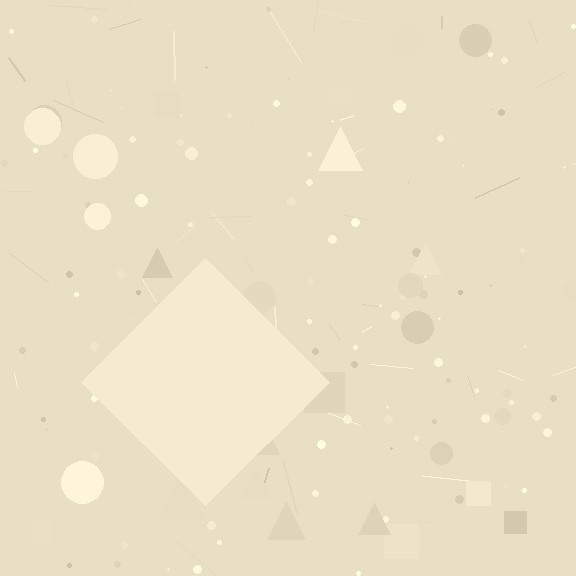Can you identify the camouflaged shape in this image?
The camouflaged shape is a diamond.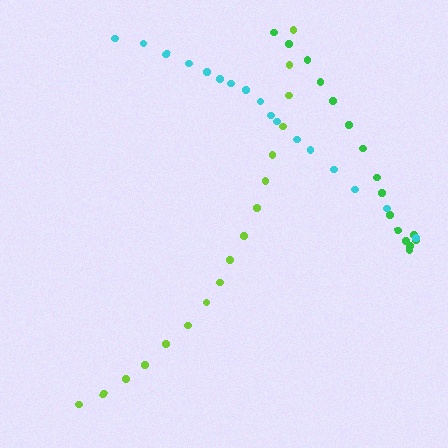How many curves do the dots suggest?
There are 3 distinct paths.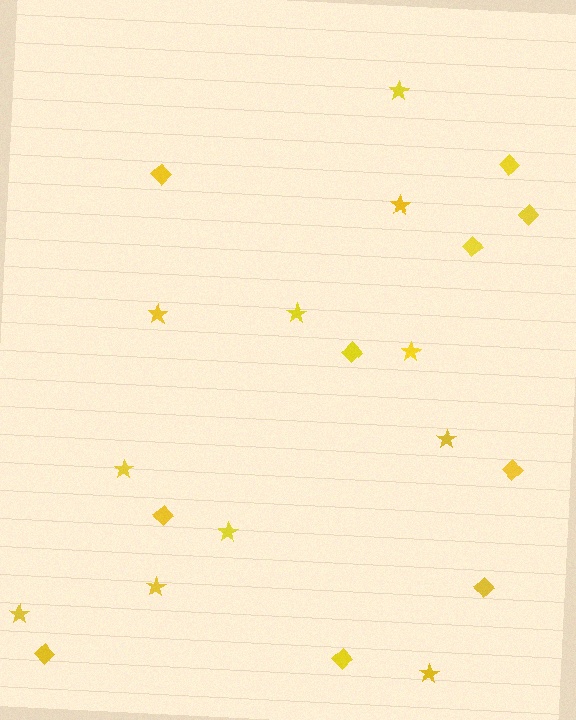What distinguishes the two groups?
There are 2 groups: one group of diamonds (10) and one group of stars (11).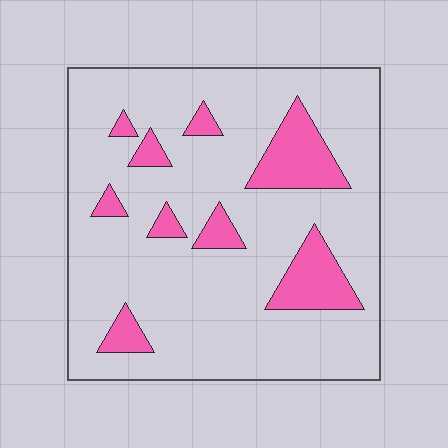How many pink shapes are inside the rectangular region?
9.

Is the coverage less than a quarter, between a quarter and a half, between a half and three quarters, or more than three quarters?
Less than a quarter.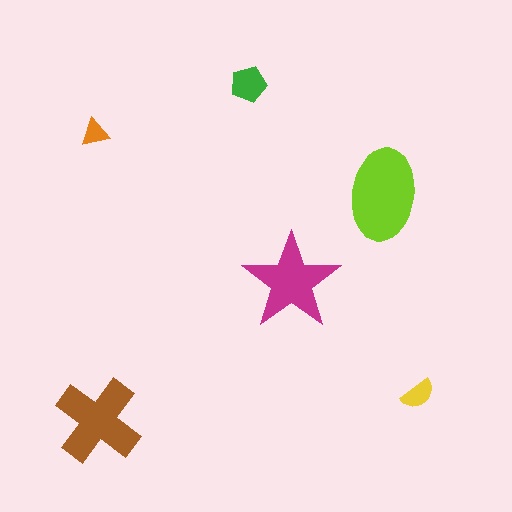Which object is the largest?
The lime ellipse.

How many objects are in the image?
There are 6 objects in the image.